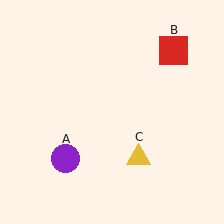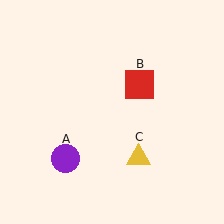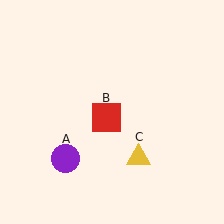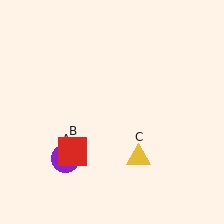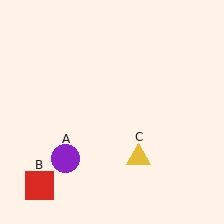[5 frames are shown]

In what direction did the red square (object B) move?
The red square (object B) moved down and to the left.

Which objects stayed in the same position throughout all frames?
Purple circle (object A) and yellow triangle (object C) remained stationary.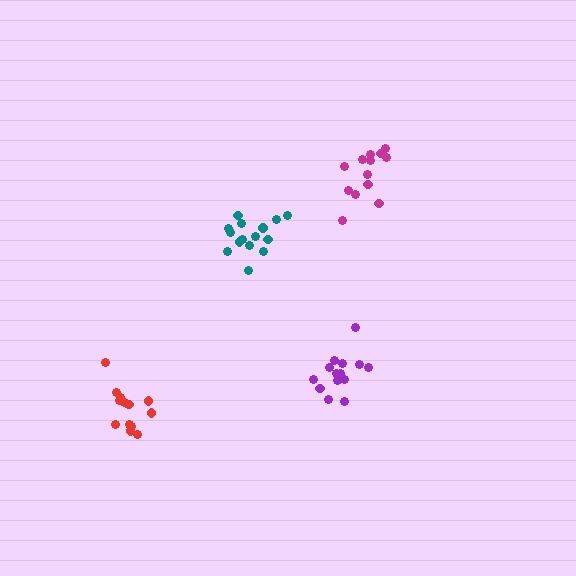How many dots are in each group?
Group 1: 14 dots, Group 2: 15 dots, Group 3: 13 dots, Group 4: 15 dots (57 total).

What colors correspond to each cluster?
The clusters are colored: red, teal, magenta, purple.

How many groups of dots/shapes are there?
There are 4 groups.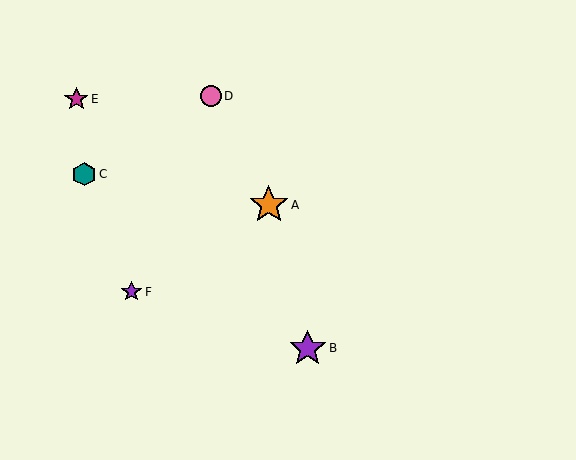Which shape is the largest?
The orange star (labeled A) is the largest.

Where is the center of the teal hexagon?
The center of the teal hexagon is at (84, 174).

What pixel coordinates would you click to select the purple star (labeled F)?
Click at (132, 292) to select the purple star F.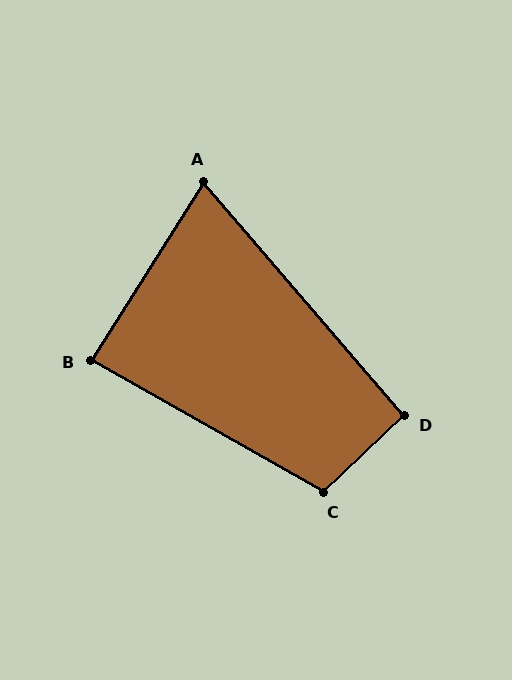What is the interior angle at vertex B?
Approximately 87 degrees (approximately right).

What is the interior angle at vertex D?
Approximately 93 degrees (approximately right).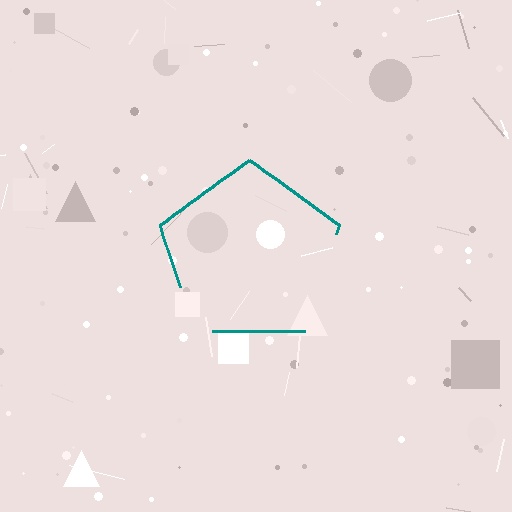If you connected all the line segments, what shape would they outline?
They would outline a pentagon.